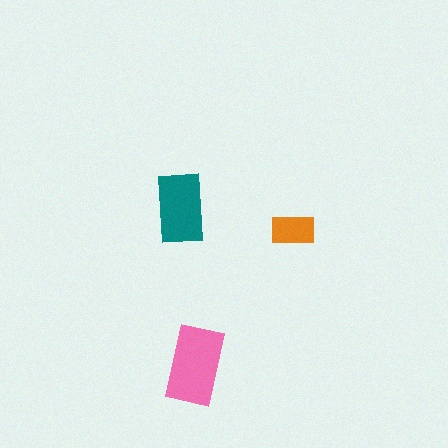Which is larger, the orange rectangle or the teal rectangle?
The teal one.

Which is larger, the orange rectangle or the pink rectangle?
The pink one.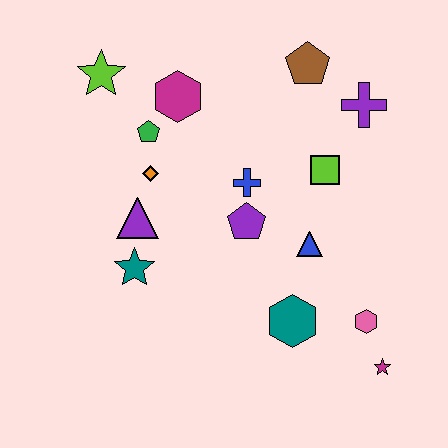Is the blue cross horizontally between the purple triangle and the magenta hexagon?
No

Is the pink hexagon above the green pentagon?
No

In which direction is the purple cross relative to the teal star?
The purple cross is to the right of the teal star.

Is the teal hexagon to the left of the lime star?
No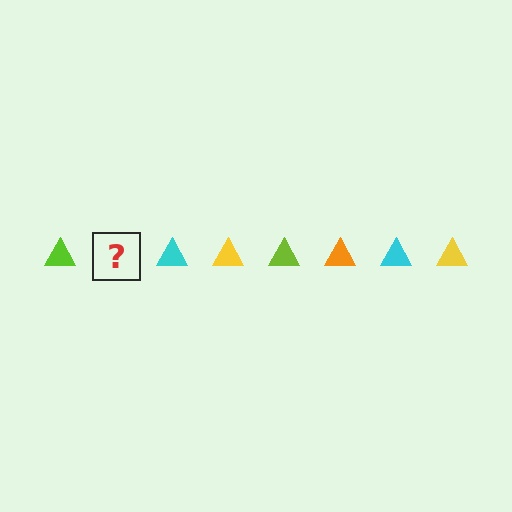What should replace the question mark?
The question mark should be replaced with an orange triangle.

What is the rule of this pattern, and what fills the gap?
The rule is that the pattern cycles through lime, orange, cyan, yellow triangles. The gap should be filled with an orange triangle.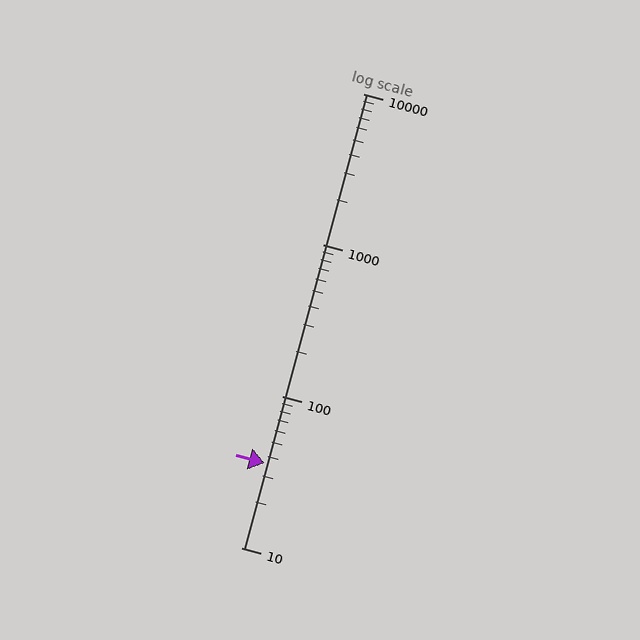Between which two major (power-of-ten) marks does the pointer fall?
The pointer is between 10 and 100.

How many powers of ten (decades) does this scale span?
The scale spans 3 decades, from 10 to 10000.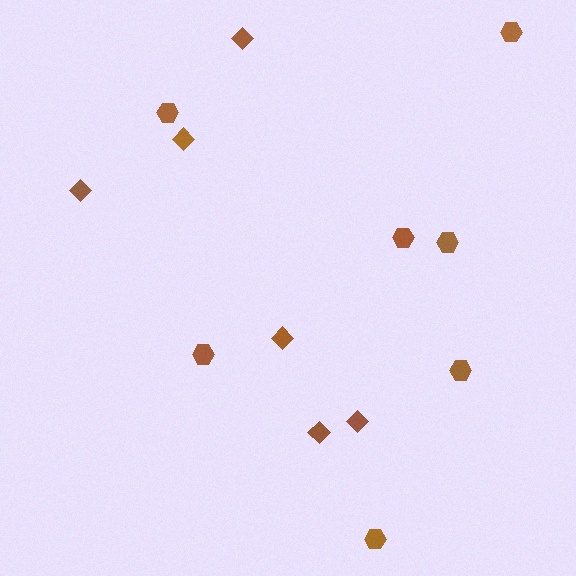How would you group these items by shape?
There are 2 groups: one group of hexagons (7) and one group of diamonds (6).